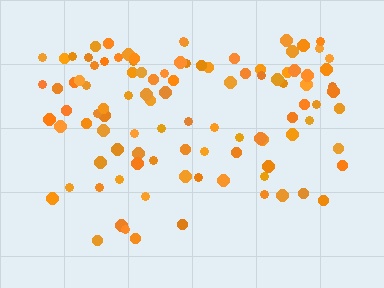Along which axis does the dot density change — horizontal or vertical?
Vertical.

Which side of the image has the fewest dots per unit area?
The bottom.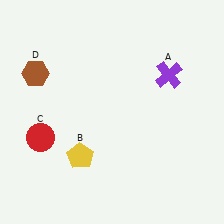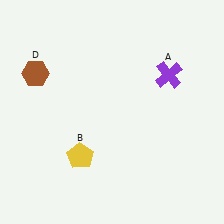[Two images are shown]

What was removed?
The red circle (C) was removed in Image 2.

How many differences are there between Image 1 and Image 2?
There is 1 difference between the two images.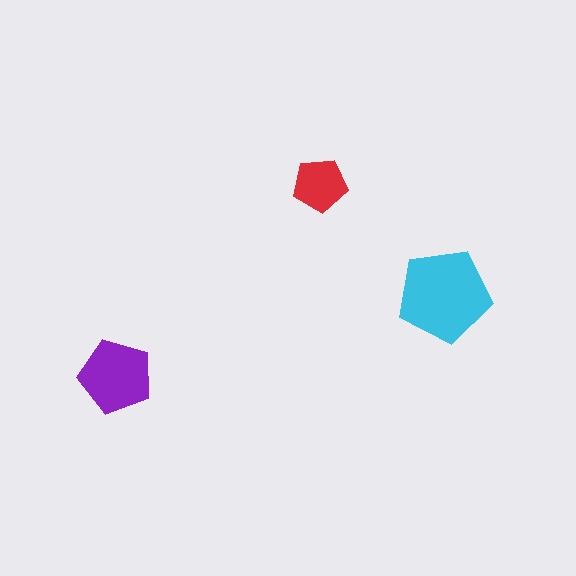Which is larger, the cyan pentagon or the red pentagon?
The cyan one.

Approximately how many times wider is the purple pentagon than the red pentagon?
About 1.5 times wider.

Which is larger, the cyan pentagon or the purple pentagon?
The cyan one.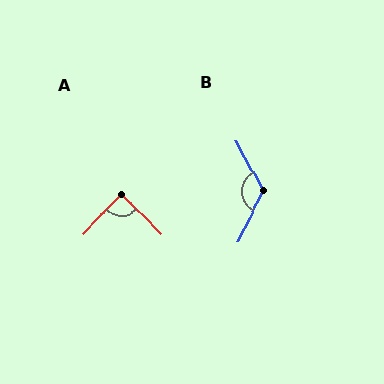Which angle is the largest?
B, at approximately 125 degrees.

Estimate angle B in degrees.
Approximately 125 degrees.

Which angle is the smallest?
A, at approximately 89 degrees.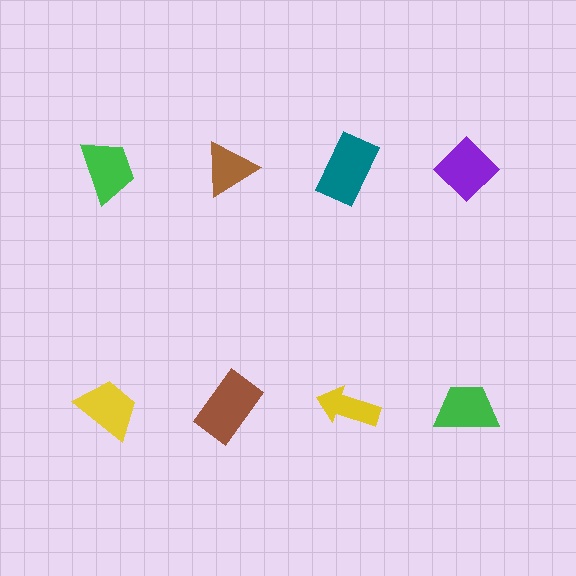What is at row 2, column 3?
A yellow arrow.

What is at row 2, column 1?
A yellow trapezoid.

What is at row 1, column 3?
A teal rectangle.